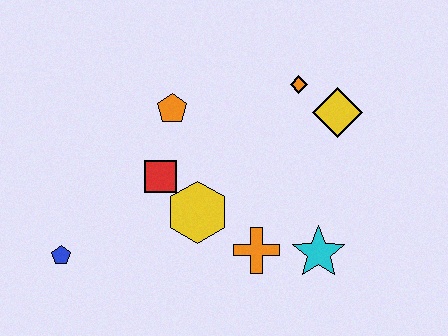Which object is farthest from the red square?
The yellow diamond is farthest from the red square.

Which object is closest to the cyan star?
The orange cross is closest to the cyan star.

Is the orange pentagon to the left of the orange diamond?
Yes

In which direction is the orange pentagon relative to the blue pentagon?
The orange pentagon is above the blue pentagon.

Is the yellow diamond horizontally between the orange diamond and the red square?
No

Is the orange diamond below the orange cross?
No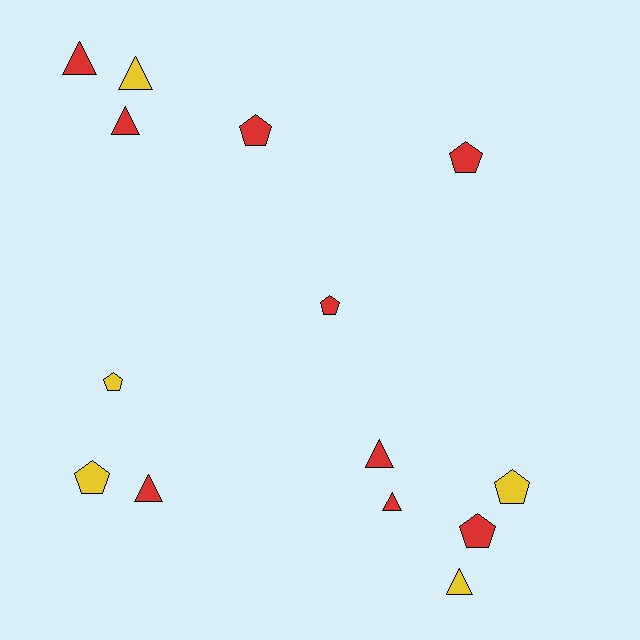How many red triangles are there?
There are 5 red triangles.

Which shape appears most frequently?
Triangle, with 7 objects.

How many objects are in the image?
There are 14 objects.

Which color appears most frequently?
Red, with 9 objects.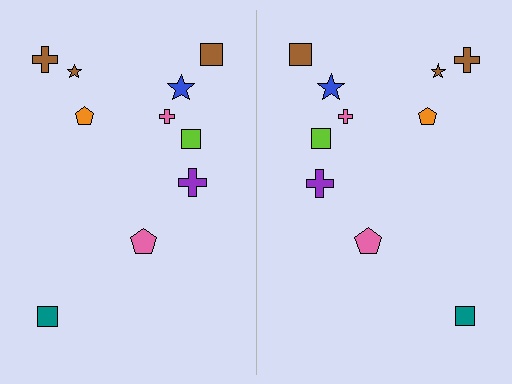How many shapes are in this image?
There are 20 shapes in this image.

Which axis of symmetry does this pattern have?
The pattern has a vertical axis of symmetry running through the center of the image.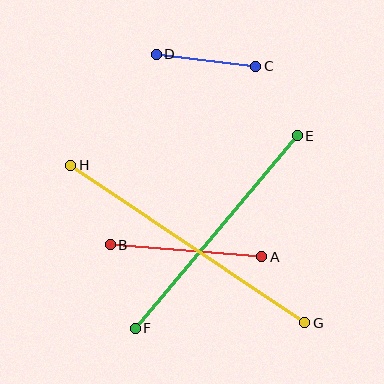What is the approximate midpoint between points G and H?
The midpoint is at approximately (188, 244) pixels.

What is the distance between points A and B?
The distance is approximately 152 pixels.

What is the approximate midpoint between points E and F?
The midpoint is at approximately (216, 232) pixels.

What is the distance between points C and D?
The distance is approximately 101 pixels.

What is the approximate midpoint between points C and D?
The midpoint is at approximately (206, 60) pixels.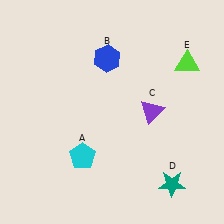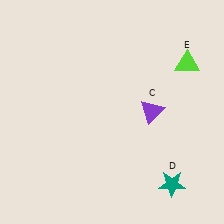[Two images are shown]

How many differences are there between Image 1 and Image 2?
There are 2 differences between the two images.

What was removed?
The blue hexagon (B), the cyan pentagon (A) were removed in Image 2.